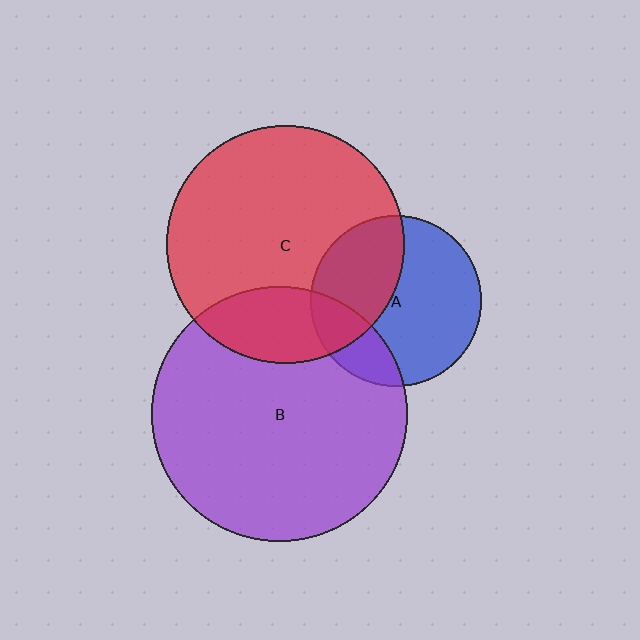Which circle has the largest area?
Circle B (purple).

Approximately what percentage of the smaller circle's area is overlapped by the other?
Approximately 20%.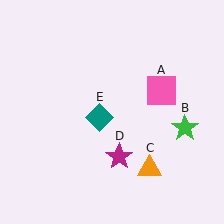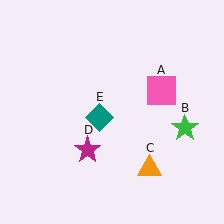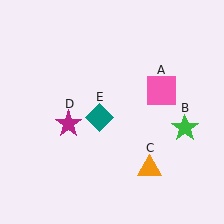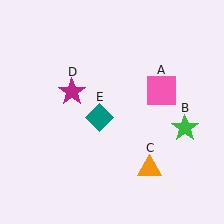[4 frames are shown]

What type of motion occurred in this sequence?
The magenta star (object D) rotated clockwise around the center of the scene.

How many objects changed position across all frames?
1 object changed position: magenta star (object D).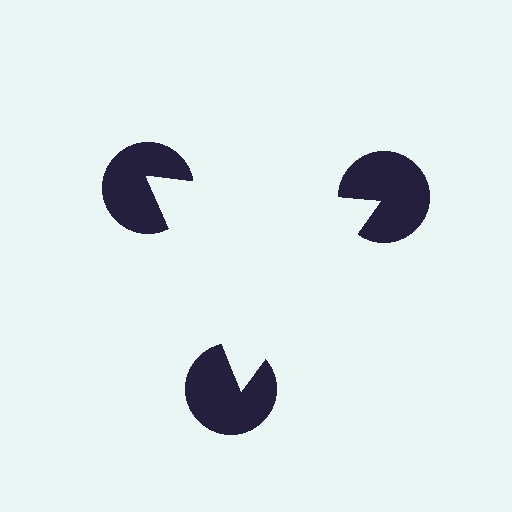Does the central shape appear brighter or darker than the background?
It typically appears slightly brighter than the background, even though no actual brightness change is drawn.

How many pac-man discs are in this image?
There are 3 — one at each vertex of the illusory triangle.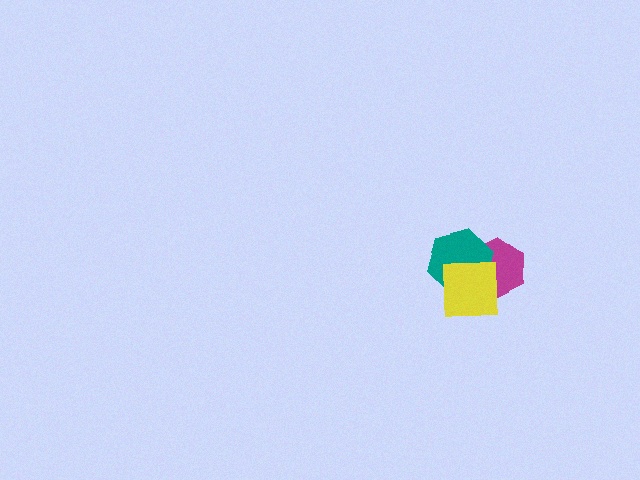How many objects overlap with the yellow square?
2 objects overlap with the yellow square.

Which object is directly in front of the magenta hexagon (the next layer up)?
The teal hexagon is directly in front of the magenta hexagon.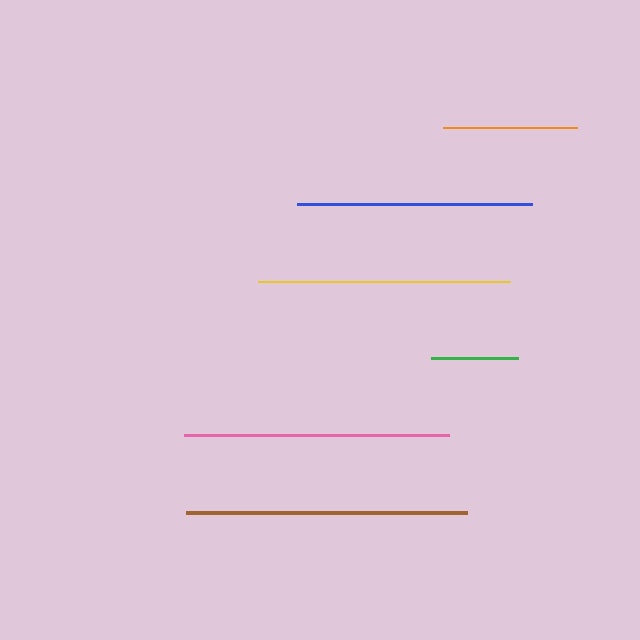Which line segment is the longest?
The brown line is the longest at approximately 281 pixels.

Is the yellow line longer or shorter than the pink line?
The pink line is longer than the yellow line.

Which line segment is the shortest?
The green line is the shortest at approximately 87 pixels.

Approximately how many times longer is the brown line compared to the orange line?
The brown line is approximately 2.1 times the length of the orange line.